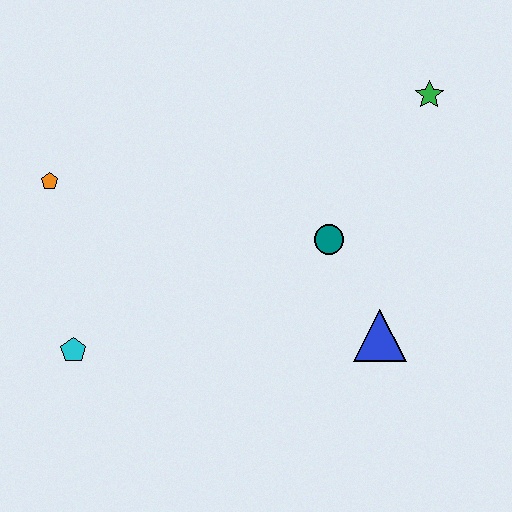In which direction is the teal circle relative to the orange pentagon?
The teal circle is to the right of the orange pentagon.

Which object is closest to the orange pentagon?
The cyan pentagon is closest to the orange pentagon.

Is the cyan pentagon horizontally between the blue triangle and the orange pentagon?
Yes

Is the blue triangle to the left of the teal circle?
No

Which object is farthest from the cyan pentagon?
The green star is farthest from the cyan pentagon.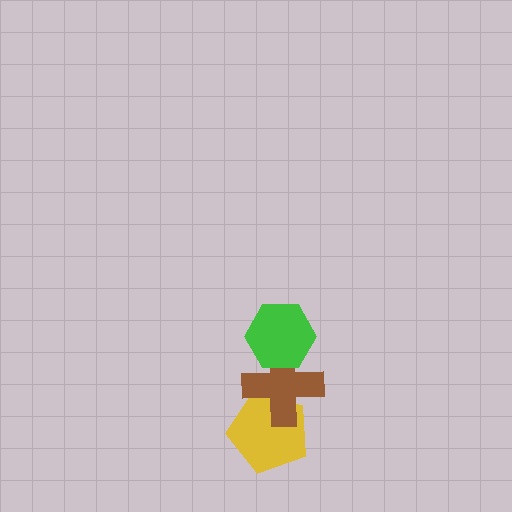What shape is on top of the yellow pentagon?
The brown cross is on top of the yellow pentagon.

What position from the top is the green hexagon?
The green hexagon is 1st from the top.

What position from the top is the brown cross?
The brown cross is 2nd from the top.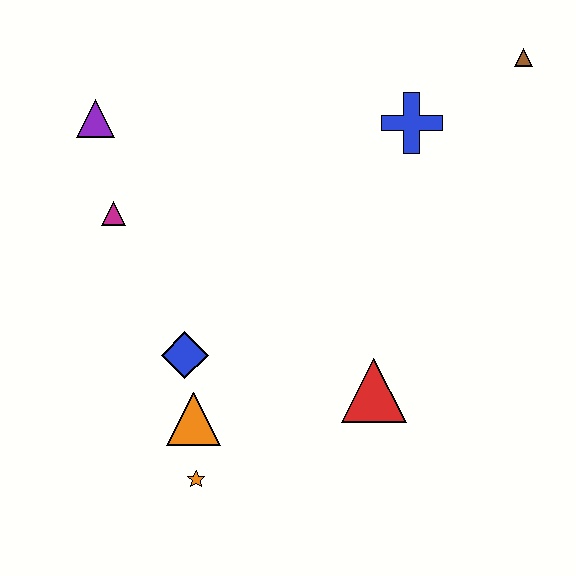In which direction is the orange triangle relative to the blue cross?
The orange triangle is below the blue cross.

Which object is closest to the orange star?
The orange triangle is closest to the orange star.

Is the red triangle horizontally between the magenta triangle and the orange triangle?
No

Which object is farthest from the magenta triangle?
The brown triangle is farthest from the magenta triangle.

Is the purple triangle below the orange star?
No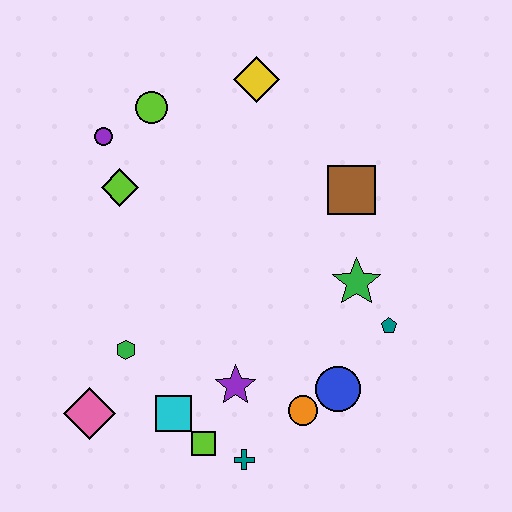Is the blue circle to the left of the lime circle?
No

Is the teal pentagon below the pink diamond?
No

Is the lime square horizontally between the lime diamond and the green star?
Yes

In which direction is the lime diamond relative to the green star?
The lime diamond is to the left of the green star.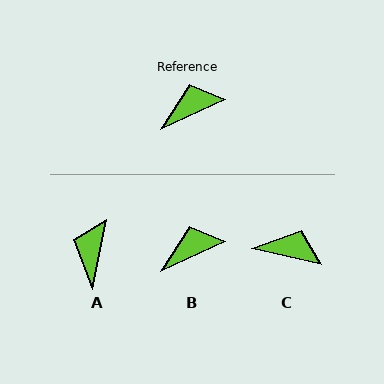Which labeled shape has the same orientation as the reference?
B.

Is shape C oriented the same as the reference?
No, it is off by about 37 degrees.